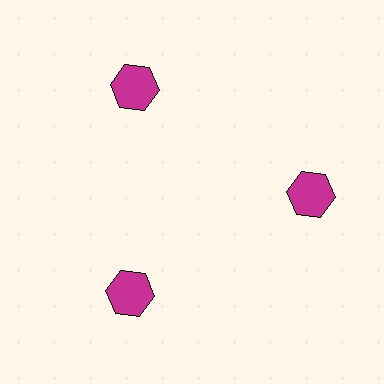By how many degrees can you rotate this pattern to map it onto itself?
The pattern maps onto itself every 120 degrees of rotation.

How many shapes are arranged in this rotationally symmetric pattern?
There are 3 shapes, arranged in 3 groups of 1.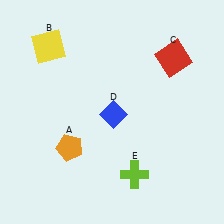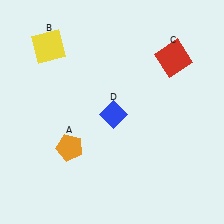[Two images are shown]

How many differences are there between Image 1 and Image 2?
There is 1 difference between the two images.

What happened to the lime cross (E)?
The lime cross (E) was removed in Image 2. It was in the bottom-right area of Image 1.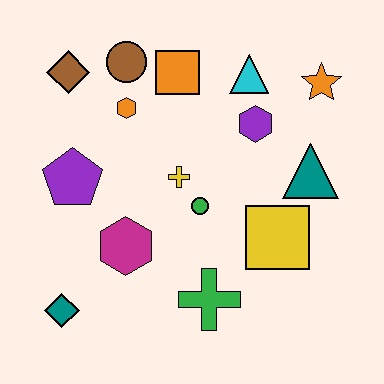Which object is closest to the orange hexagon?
The brown circle is closest to the orange hexagon.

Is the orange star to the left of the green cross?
No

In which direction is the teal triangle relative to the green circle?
The teal triangle is to the right of the green circle.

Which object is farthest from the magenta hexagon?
The orange star is farthest from the magenta hexagon.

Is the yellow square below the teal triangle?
Yes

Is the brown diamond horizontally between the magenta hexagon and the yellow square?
No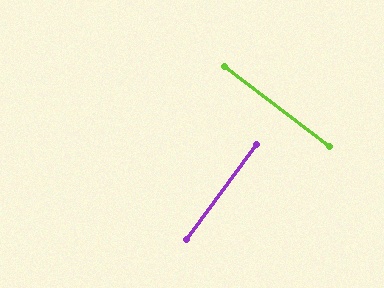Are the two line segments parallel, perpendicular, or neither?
Perpendicular — they meet at approximately 89°.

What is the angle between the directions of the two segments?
Approximately 89 degrees.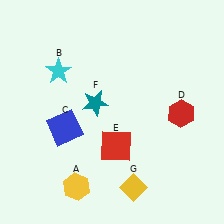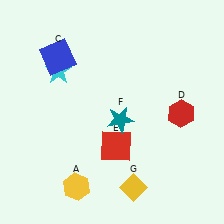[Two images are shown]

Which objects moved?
The objects that moved are: the blue square (C), the teal star (F).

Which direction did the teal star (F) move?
The teal star (F) moved right.